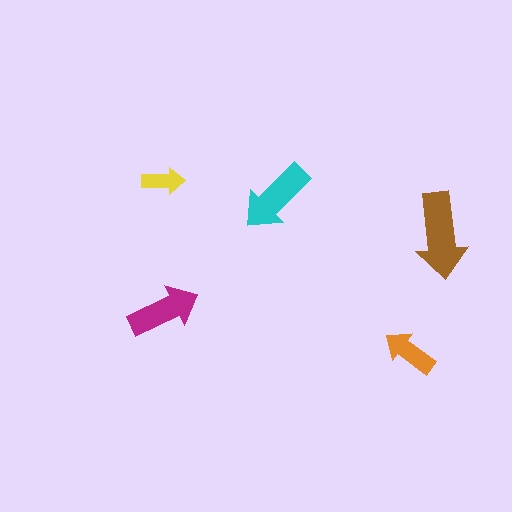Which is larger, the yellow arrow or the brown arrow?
The brown one.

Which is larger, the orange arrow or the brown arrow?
The brown one.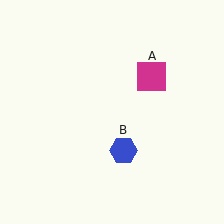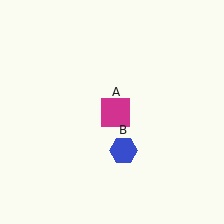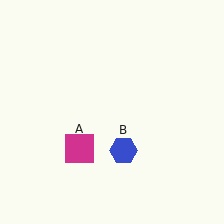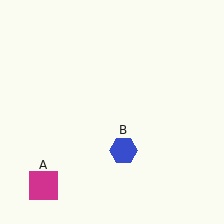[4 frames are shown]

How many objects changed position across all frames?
1 object changed position: magenta square (object A).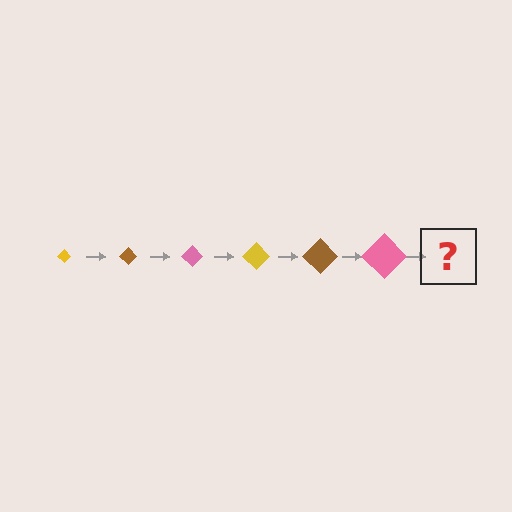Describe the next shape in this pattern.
It should be a yellow diamond, larger than the previous one.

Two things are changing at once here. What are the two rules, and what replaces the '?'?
The two rules are that the diamond grows larger each step and the color cycles through yellow, brown, and pink. The '?' should be a yellow diamond, larger than the previous one.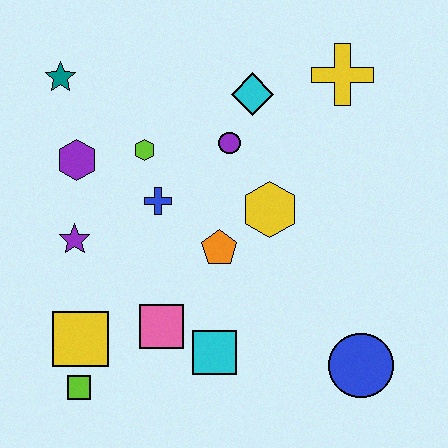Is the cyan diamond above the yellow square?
Yes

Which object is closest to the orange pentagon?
The yellow hexagon is closest to the orange pentagon.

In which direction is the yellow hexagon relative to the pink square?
The yellow hexagon is above the pink square.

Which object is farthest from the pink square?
The yellow cross is farthest from the pink square.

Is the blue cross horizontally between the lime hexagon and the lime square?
No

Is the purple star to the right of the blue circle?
No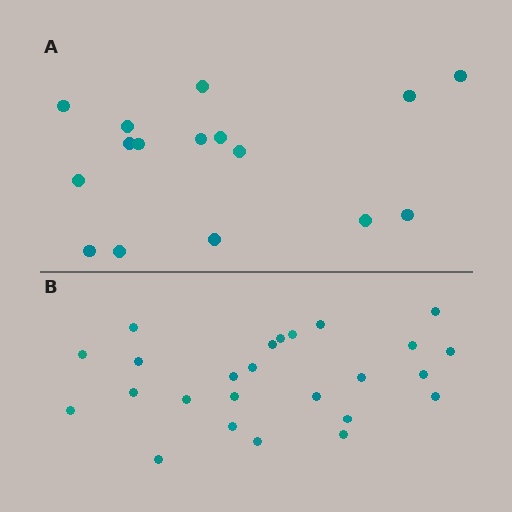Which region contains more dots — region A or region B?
Region B (the bottom region) has more dots.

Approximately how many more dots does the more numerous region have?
Region B has roughly 8 or so more dots than region A.